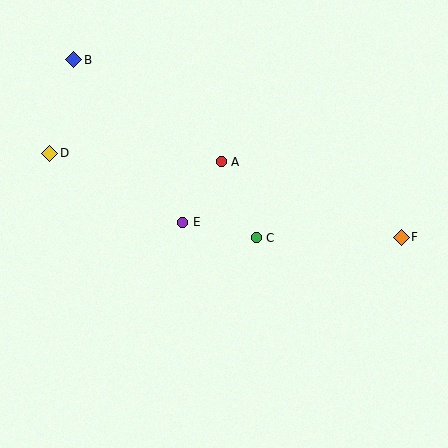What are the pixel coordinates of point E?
Point E is at (183, 222).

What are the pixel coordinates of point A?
Point A is at (221, 162).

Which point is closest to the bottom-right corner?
Point F is closest to the bottom-right corner.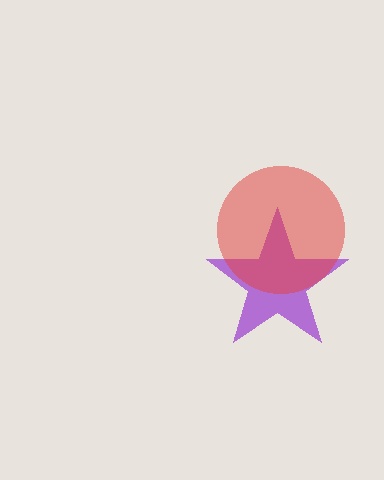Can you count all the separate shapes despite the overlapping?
Yes, there are 2 separate shapes.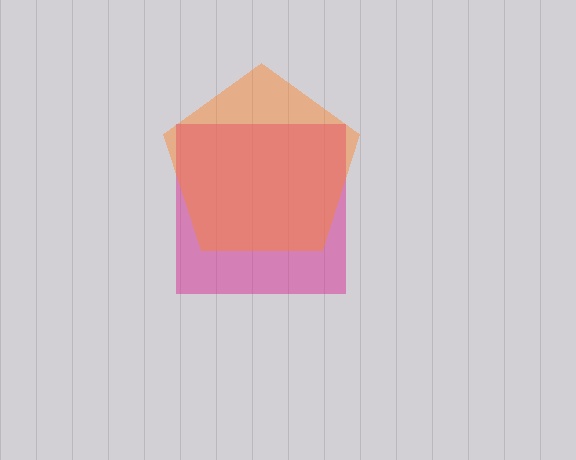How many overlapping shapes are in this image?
There are 2 overlapping shapes in the image.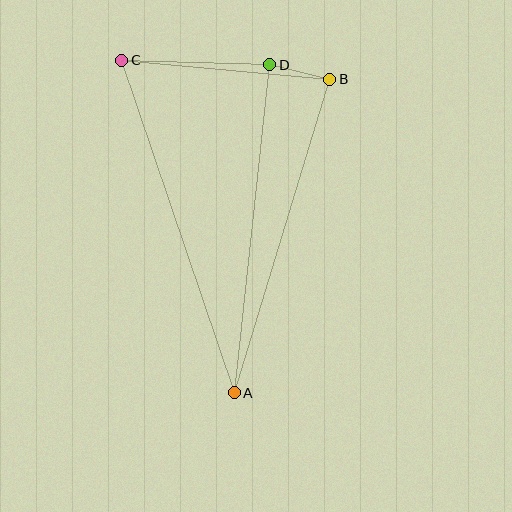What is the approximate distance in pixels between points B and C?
The distance between B and C is approximately 209 pixels.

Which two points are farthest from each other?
Points A and C are farthest from each other.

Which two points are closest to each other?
Points B and D are closest to each other.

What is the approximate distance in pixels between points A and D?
The distance between A and D is approximately 330 pixels.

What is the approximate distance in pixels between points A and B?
The distance between A and B is approximately 328 pixels.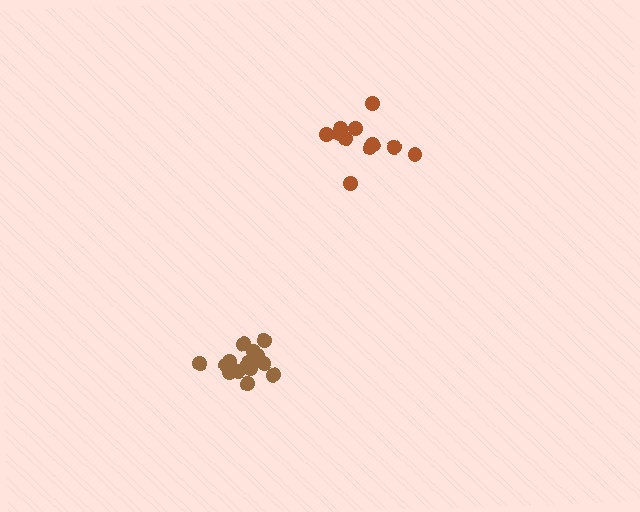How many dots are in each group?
Group 1: 11 dots, Group 2: 15 dots (26 total).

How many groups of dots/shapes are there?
There are 2 groups.